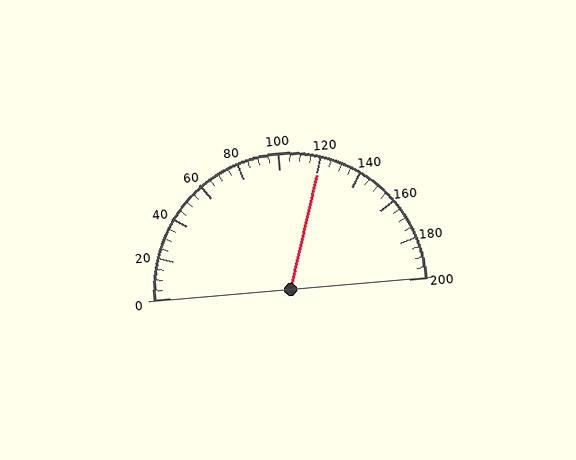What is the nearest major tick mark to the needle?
The nearest major tick mark is 120.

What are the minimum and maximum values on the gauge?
The gauge ranges from 0 to 200.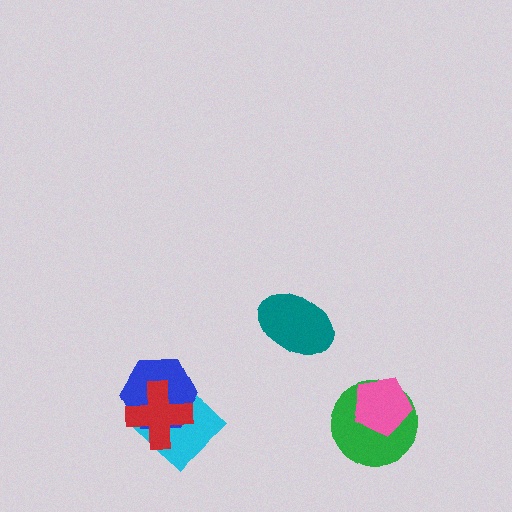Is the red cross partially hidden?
No, no other shape covers it.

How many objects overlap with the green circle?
1 object overlaps with the green circle.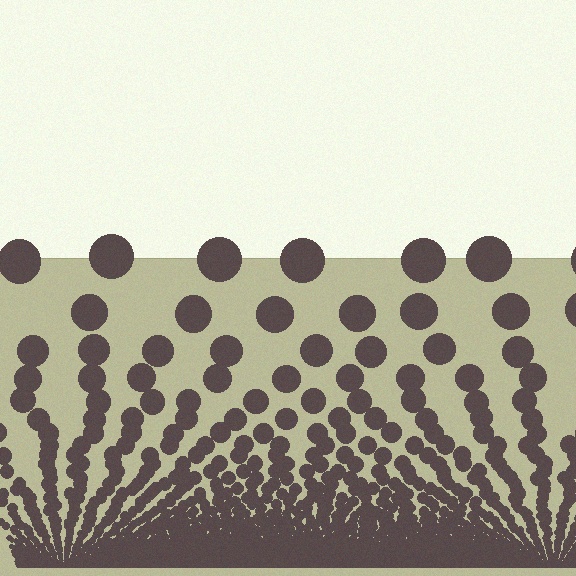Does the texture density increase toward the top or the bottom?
Density increases toward the bottom.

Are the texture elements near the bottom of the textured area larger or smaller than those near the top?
Smaller. The gradient is inverted — elements near the bottom are smaller and denser.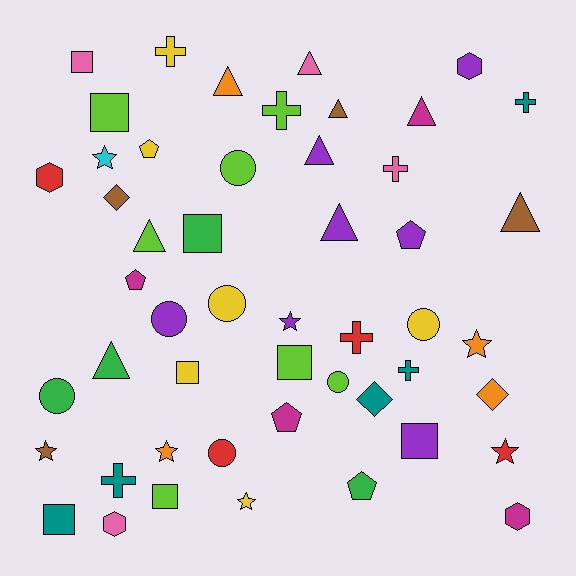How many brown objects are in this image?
There are 4 brown objects.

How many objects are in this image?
There are 50 objects.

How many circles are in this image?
There are 7 circles.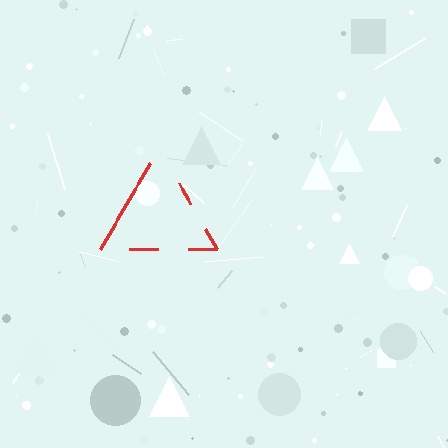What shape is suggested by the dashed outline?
The dashed outline suggests a triangle.